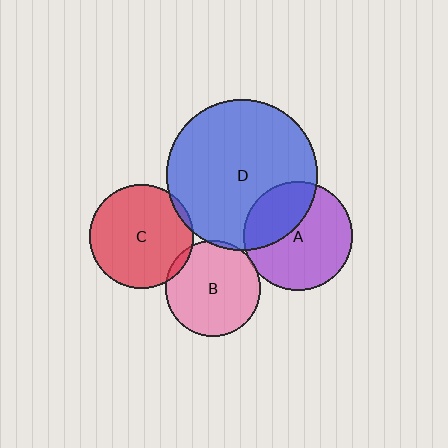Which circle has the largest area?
Circle D (blue).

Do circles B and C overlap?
Yes.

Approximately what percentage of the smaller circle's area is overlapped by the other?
Approximately 5%.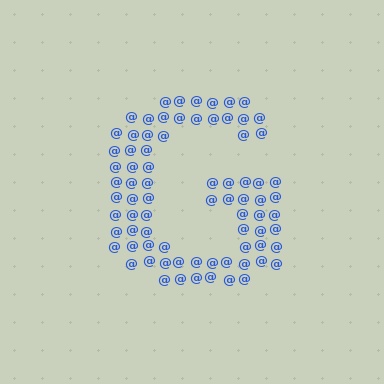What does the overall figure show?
The overall figure shows the letter G.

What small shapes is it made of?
It is made of small at signs.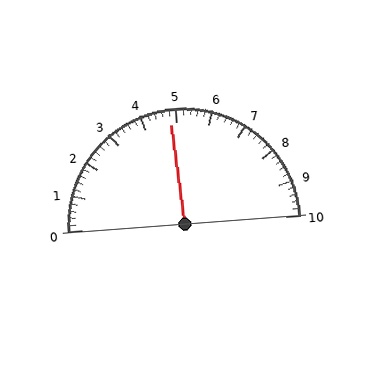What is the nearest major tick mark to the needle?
The nearest major tick mark is 5.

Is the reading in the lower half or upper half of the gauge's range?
The reading is in the lower half of the range (0 to 10).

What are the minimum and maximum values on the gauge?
The gauge ranges from 0 to 10.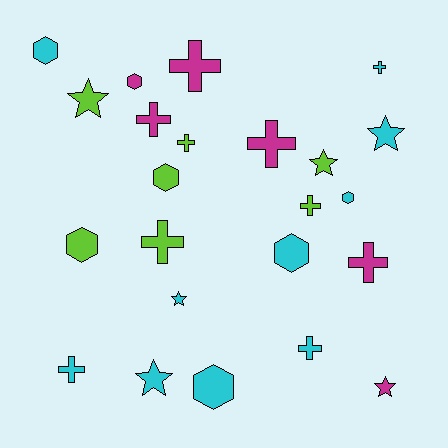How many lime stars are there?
There are 2 lime stars.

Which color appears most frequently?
Cyan, with 10 objects.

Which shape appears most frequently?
Cross, with 10 objects.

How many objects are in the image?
There are 23 objects.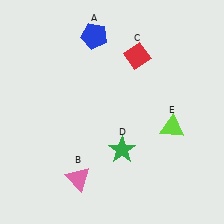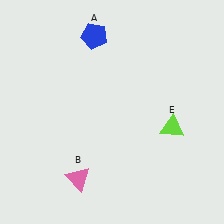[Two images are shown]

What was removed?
The red diamond (C), the green star (D) were removed in Image 2.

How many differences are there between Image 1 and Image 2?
There are 2 differences between the two images.